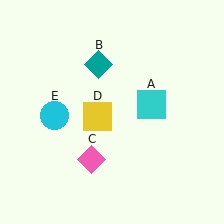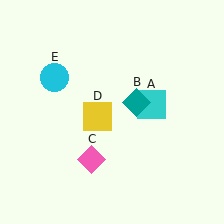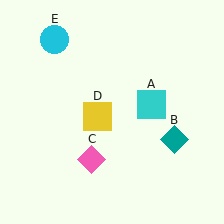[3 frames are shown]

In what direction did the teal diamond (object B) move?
The teal diamond (object B) moved down and to the right.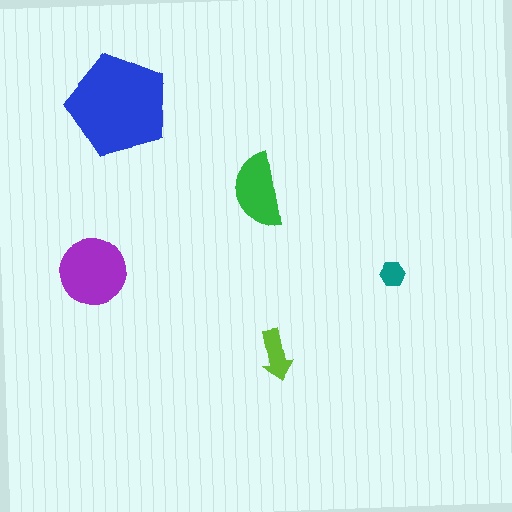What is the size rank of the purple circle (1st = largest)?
2nd.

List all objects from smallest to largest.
The teal hexagon, the lime arrow, the green semicircle, the purple circle, the blue pentagon.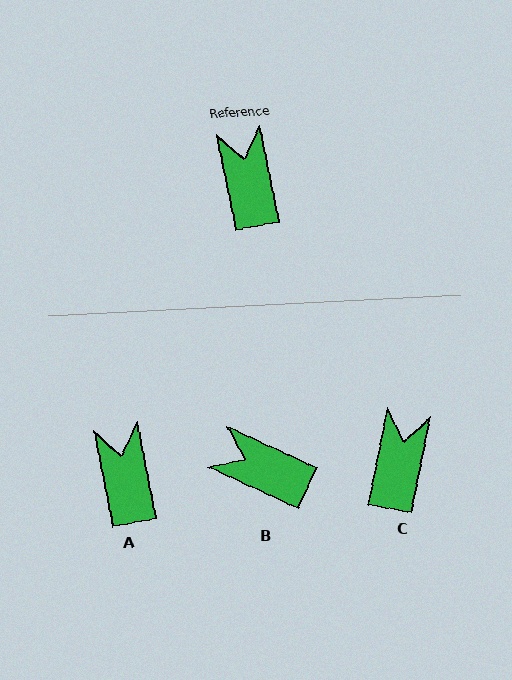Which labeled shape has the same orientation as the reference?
A.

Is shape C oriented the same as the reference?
No, it is off by about 23 degrees.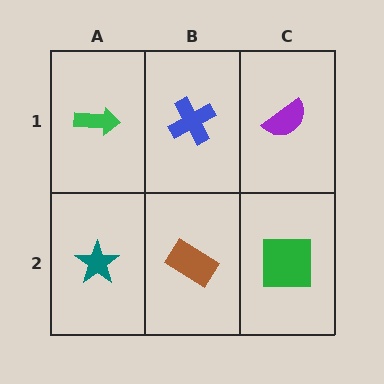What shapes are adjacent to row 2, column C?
A purple semicircle (row 1, column C), a brown rectangle (row 2, column B).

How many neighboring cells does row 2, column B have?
3.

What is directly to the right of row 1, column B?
A purple semicircle.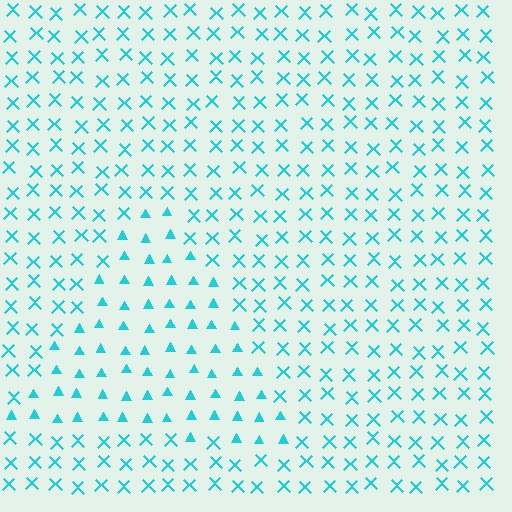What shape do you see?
I see a triangle.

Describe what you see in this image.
The image is filled with small cyan elements arranged in a uniform grid. A triangle-shaped region contains triangles, while the surrounding area contains X marks. The boundary is defined purely by the change in element shape.